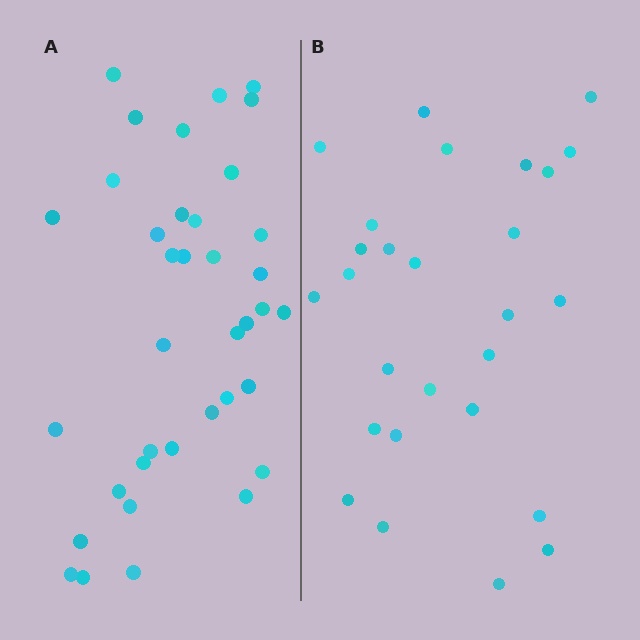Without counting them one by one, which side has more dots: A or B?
Region A (the left region) has more dots.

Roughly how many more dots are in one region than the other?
Region A has roughly 10 or so more dots than region B.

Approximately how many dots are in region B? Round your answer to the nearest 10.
About 30 dots. (The exact count is 27, which rounds to 30.)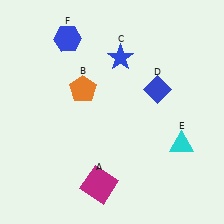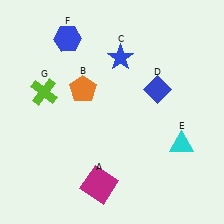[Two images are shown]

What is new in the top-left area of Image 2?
A lime cross (G) was added in the top-left area of Image 2.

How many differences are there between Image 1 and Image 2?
There is 1 difference between the two images.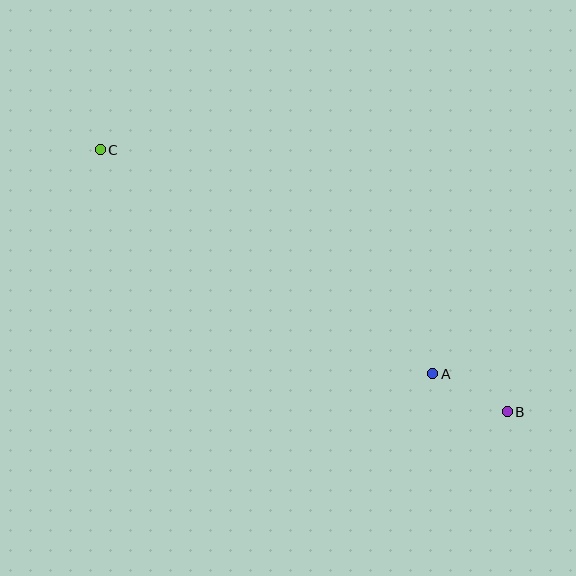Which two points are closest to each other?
Points A and B are closest to each other.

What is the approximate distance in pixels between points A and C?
The distance between A and C is approximately 401 pixels.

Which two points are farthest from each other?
Points B and C are farthest from each other.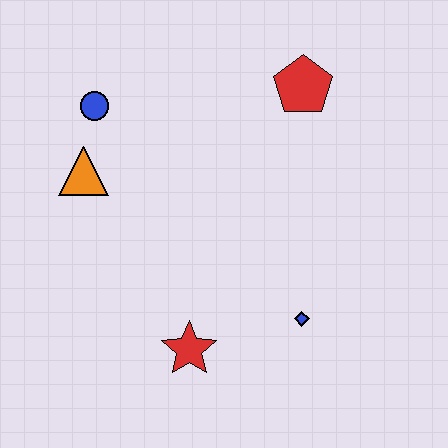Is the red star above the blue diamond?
No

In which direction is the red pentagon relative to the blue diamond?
The red pentagon is above the blue diamond.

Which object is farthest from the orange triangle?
The blue diamond is farthest from the orange triangle.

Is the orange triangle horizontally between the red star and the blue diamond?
No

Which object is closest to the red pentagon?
The blue circle is closest to the red pentagon.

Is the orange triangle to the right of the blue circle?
No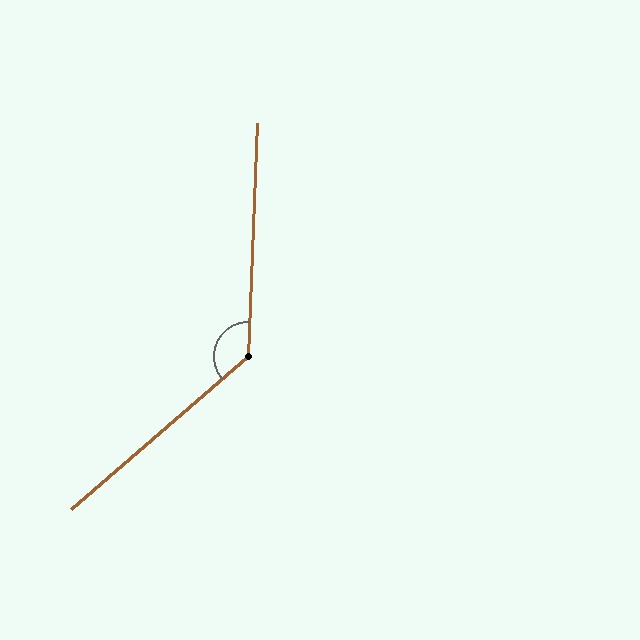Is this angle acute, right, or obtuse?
It is obtuse.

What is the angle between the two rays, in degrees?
Approximately 133 degrees.